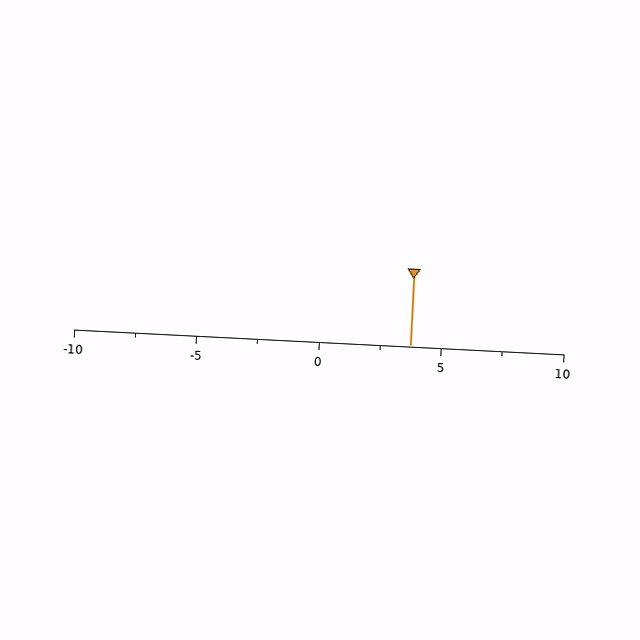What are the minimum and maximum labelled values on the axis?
The axis runs from -10 to 10.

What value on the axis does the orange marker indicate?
The marker indicates approximately 3.8.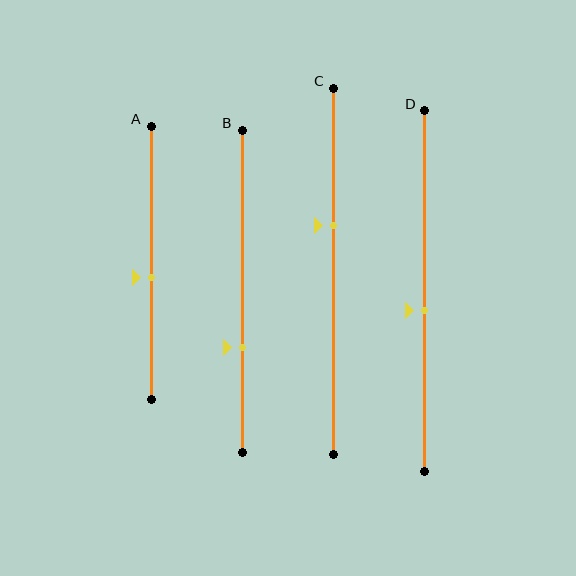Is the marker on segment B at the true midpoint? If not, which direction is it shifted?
No, the marker on segment B is shifted downward by about 17% of the segment length.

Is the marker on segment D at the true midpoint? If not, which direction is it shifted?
No, the marker on segment D is shifted downward by about 5% of the segment length.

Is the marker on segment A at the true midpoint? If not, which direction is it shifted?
No, the marker on segment A is shifted downward by about 5% of the segment length.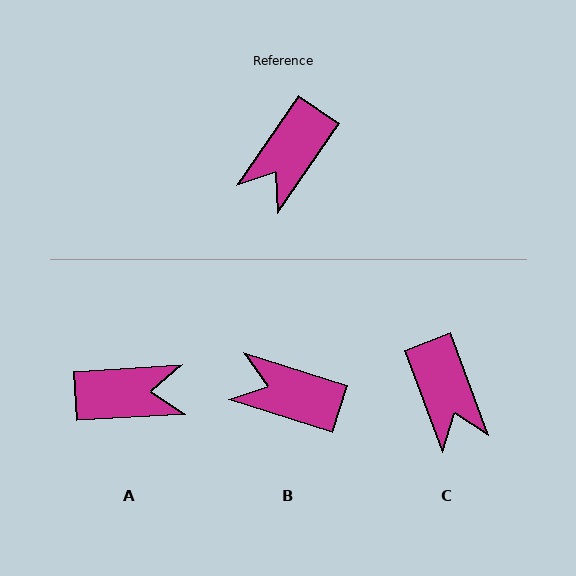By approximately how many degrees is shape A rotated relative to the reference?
Approximately 128 degrees counter-clockwise.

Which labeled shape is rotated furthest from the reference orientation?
A, about 128 degrees away.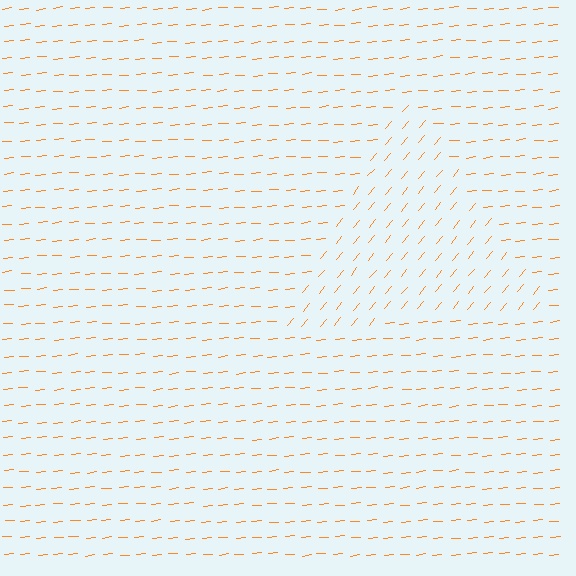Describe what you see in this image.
The image is filled with small orange line segments. A triangle region in the image has lines oriented differently from the surrounding lines, creating a visible texture boundary.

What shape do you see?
I see a triangle.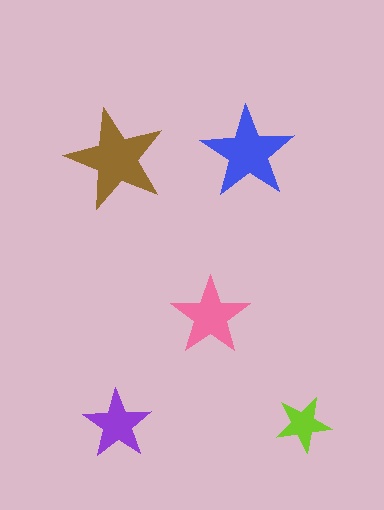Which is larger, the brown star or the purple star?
The brown one.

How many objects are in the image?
There are 5 objects in the image.